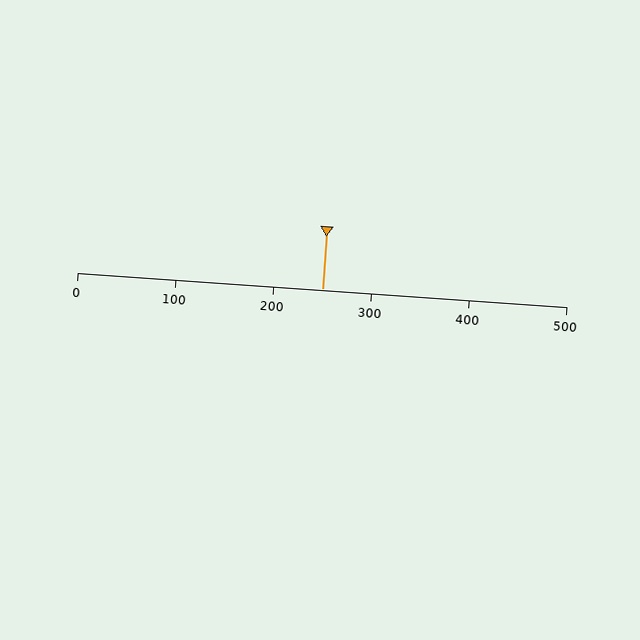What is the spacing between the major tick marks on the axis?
The major ticks are spaced 100 apart.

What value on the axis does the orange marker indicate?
The marker indicates approximately 250.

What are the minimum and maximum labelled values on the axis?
The axis runs from 0 to 500.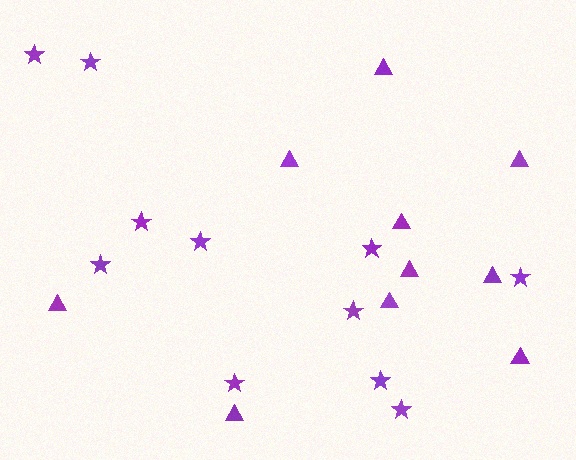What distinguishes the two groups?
There are 2 groups: one group of stars (11) and one group of triangles (10).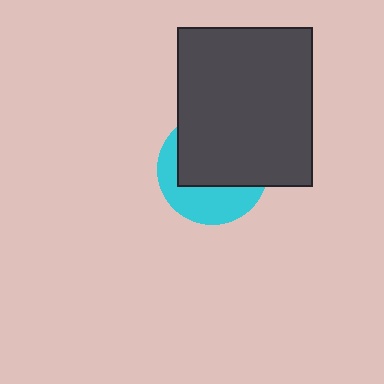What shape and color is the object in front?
The object in front is a dark gray rectangle.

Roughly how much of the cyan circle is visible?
A small part of it is visible (roughly 40%).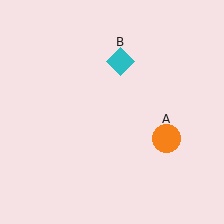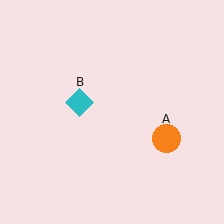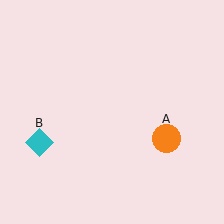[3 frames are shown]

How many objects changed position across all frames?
1 object changed position: cyan diamond (object B).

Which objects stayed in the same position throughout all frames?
Orange circle (object A) remained stationary.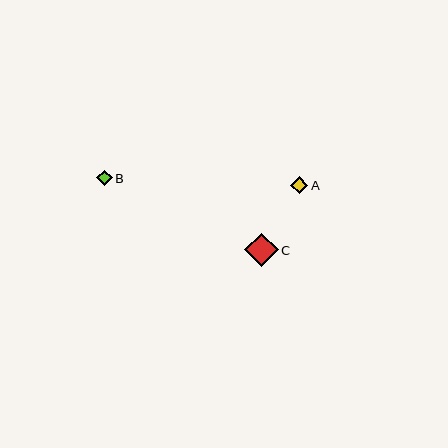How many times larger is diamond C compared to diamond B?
Diamond C is approximately 2.2 times the size of diamond B.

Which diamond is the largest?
Diamond C is the largest with a size of approximately 33 pixels.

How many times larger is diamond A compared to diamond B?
Diamond A is approximately 1.1 times the size of diamond B.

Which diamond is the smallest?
Diamond B is the smallest with a size of approximately 15 pixels.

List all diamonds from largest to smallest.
From largest to smallest: C, A, B.